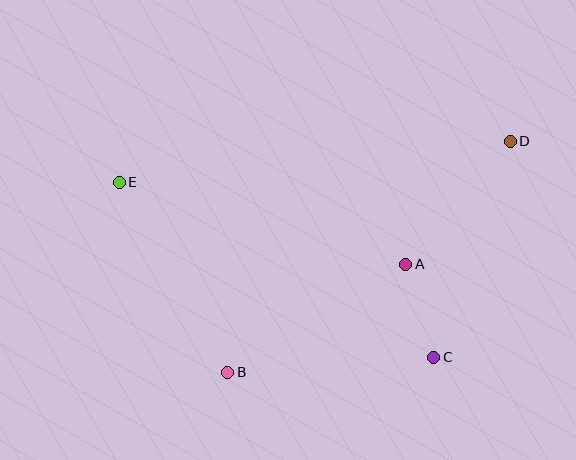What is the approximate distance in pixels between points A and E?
The distance between A and E is approximately 298 pixels.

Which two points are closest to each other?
Points A and C are closest to each other.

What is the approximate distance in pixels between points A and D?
The distance between A and D is approximately 161 pixels.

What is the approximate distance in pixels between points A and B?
The distance between A and B is approximately 208 pixels.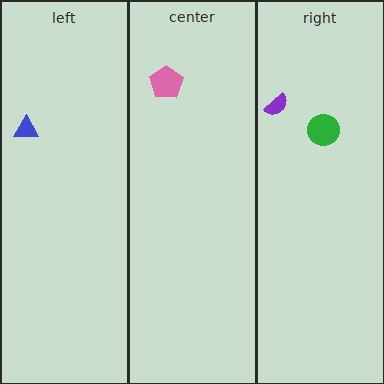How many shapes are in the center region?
1.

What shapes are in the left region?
The blue triangle.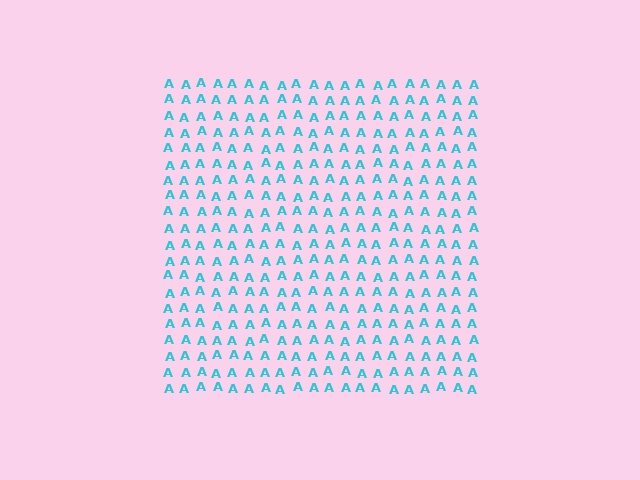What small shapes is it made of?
It is made of small letter A's.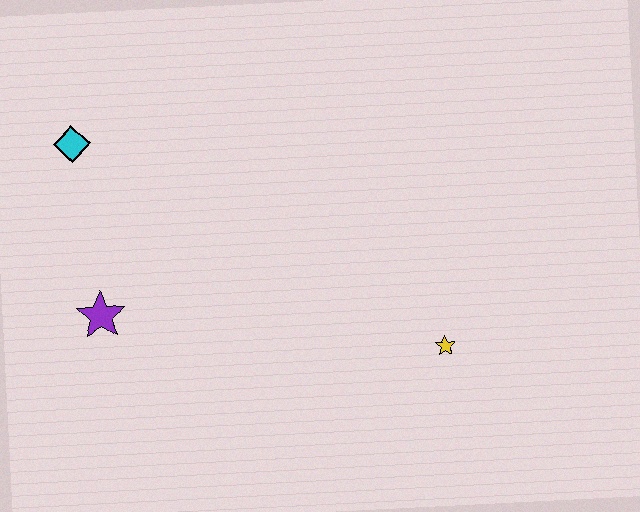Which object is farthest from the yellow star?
The cyan diamond is farthest from the yellow star.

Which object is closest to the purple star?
The cyan diamond is closest to the purple star.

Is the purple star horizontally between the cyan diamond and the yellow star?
Yes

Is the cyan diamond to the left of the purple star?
Yes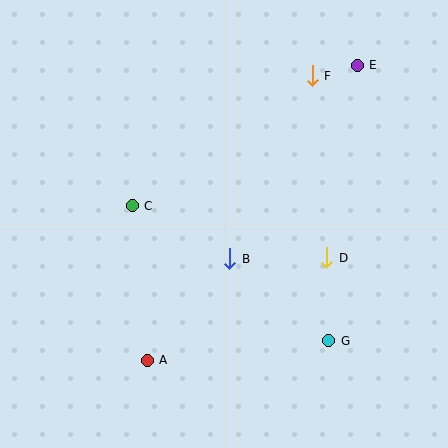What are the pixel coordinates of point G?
Point G is at (329, 341).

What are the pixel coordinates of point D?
Point D is at (327, 258).